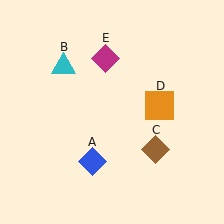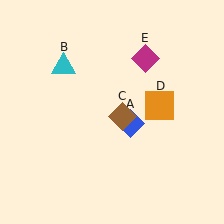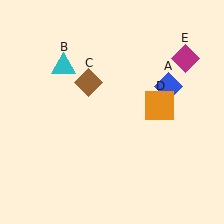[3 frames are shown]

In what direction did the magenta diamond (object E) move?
The magenta diamond (object E) moved right.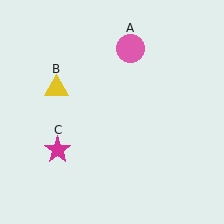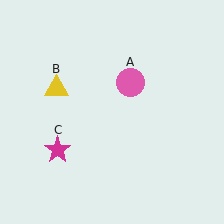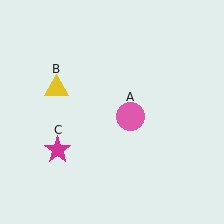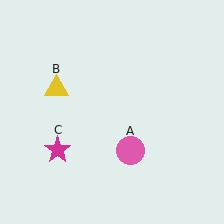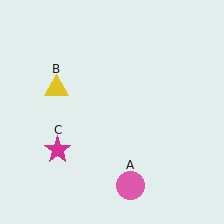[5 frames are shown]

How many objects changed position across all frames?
1 object changed position: pink circle (object A).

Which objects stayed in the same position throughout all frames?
Yellow triangle (object B) and magenta star (object C) remained stationary.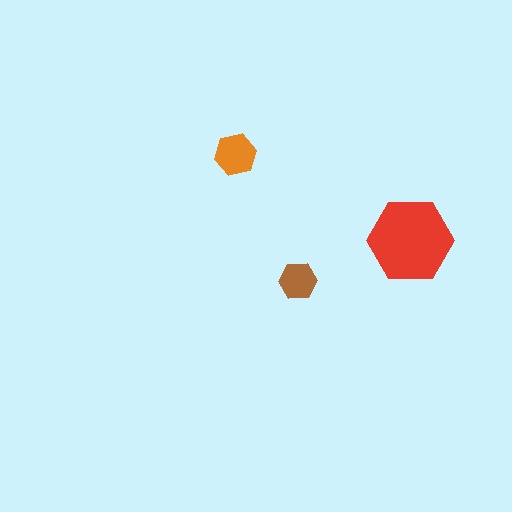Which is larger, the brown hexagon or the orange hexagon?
The orange one.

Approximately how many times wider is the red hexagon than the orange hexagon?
About 2 times wider.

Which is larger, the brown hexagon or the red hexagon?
The red one.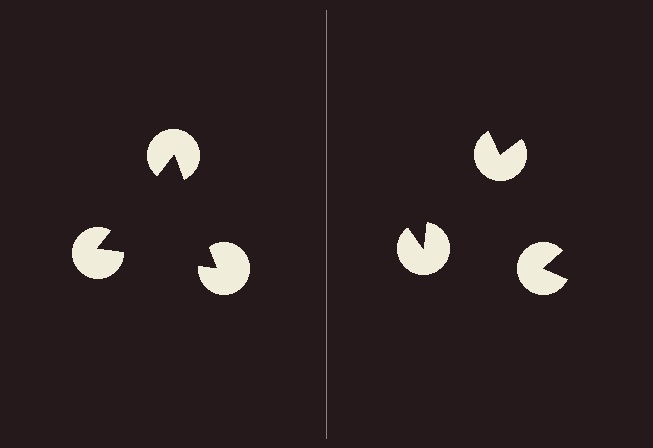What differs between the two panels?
The pac-man discs are positioned identically on both sides; only the wedge orientations differ. On the left they align to a triangle; on the right they are misaligned.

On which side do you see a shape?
An illusory triangle appears on the left side. On the right side the wedge cuts are rotated, so no coherent shape forms.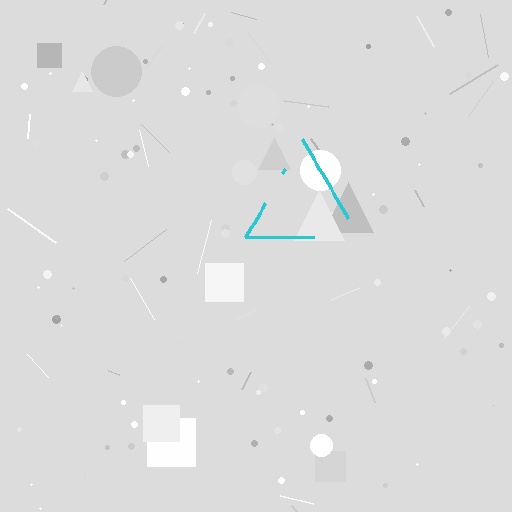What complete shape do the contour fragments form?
The contour fragments form a triangle.